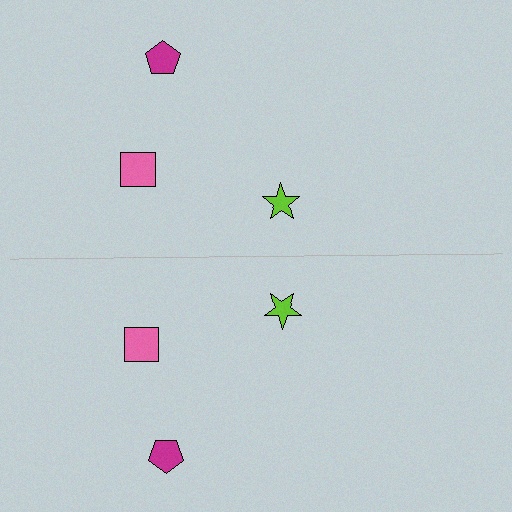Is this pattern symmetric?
Yes, this pattern has bilateral (reflection) symmetry.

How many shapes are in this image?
There are 6 shapes in this image.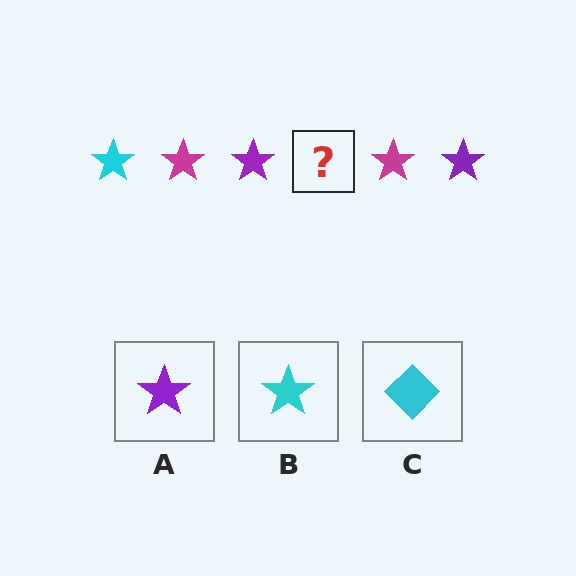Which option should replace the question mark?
Option B.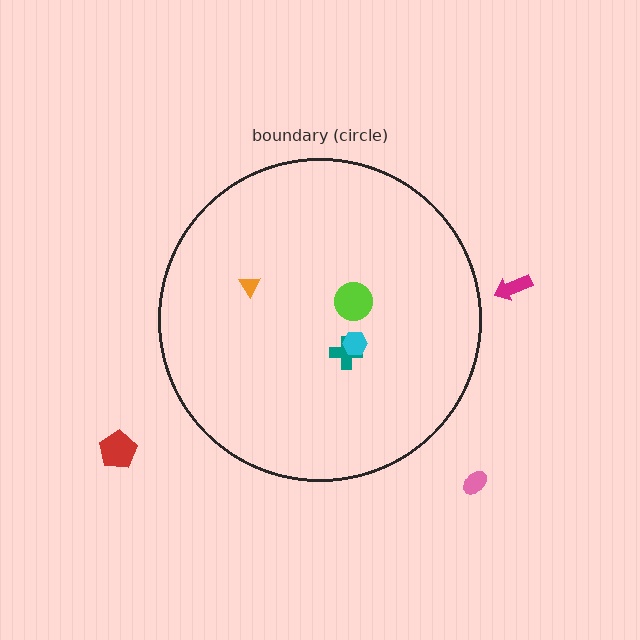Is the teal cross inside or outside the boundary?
Inside.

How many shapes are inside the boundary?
4 inside, 3 outside.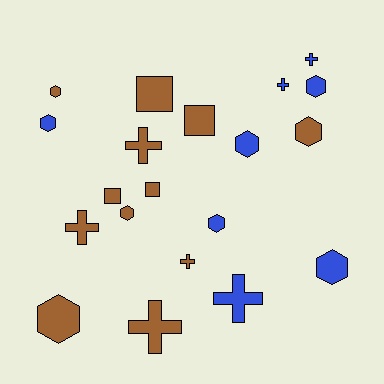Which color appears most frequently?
Brown, with 12 objects.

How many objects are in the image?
There are 20 objects.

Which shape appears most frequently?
Hexagon, with 9 objects.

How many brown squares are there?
There are 4 brown squares.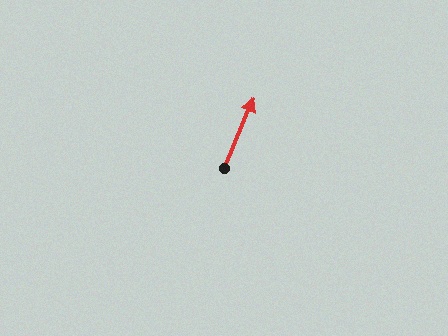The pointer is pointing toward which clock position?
Roughly 1 o'clock.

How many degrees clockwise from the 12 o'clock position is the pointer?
Approximately 23 degrees.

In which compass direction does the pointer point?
Northeast.